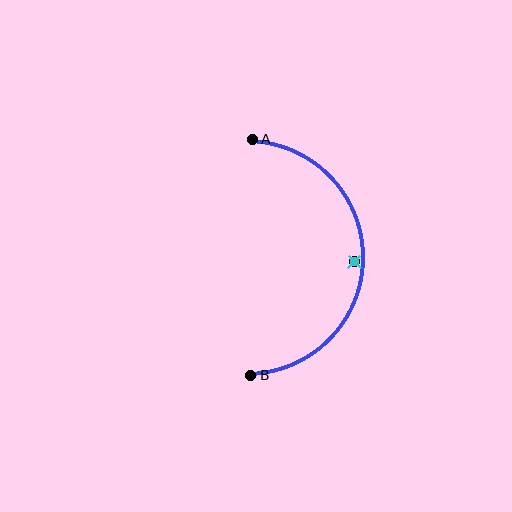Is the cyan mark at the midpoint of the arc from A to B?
No — the cyan mark does not lie on the arc at all. It sits slightly inside the curve.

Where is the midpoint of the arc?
The arc midpoint is the point on the curve farthest from the straight line joining A and B. It sits to the right of that line.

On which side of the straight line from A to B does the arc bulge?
The arc bulges to the right of the straight line connecting A and B.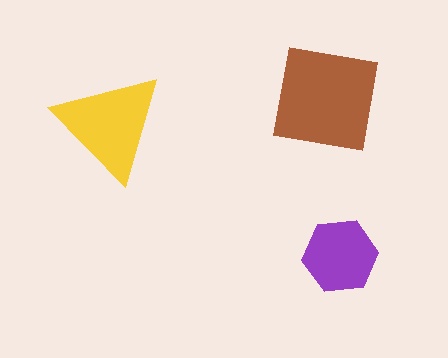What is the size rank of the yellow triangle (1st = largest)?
2nd.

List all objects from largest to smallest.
The brown square, the yellow triangle, the purple hexagon.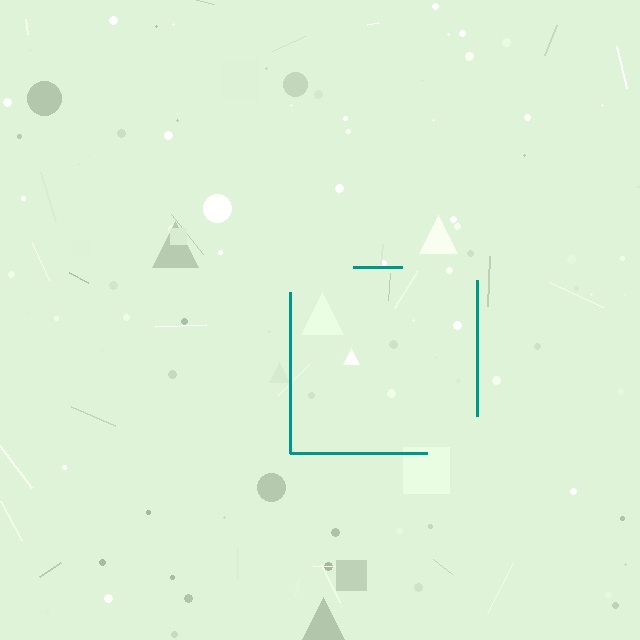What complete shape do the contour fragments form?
The contour fragments form a square.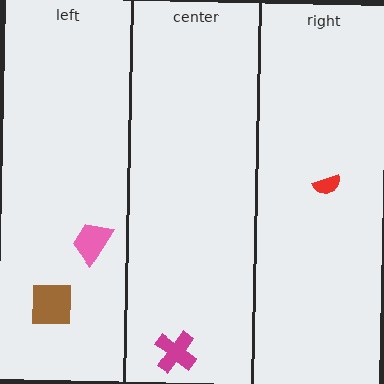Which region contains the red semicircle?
The right region.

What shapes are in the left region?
The pink trapezoid, the brown square.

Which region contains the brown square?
The left region.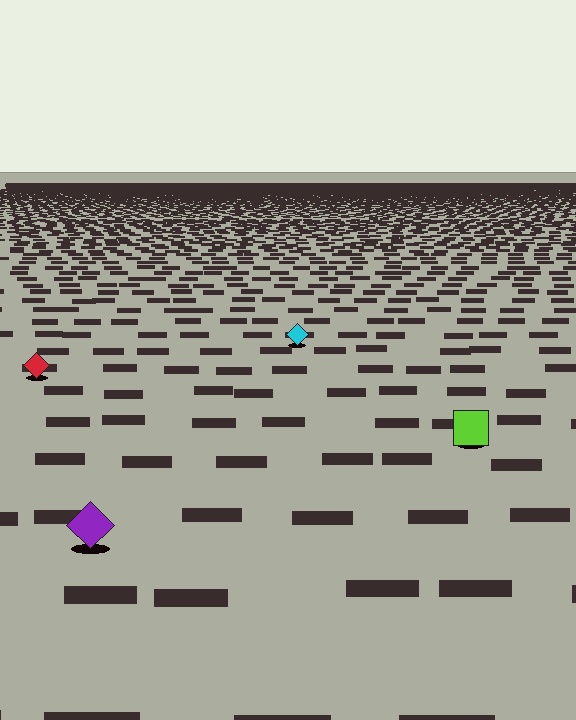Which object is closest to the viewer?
The purple diamond is closest. The texture marks near it are larger and more spread out.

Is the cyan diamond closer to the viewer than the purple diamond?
No. The purple diamond is closer — you can tell from the texture gradient: the ground texture is coarser near it.